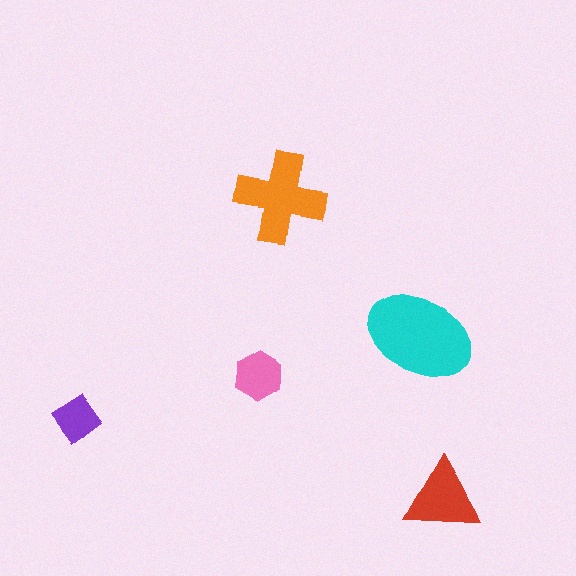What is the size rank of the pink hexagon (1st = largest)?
4th.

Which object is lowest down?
The red triangle is bottommost.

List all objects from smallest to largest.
The purple diamond, the pink hexagon, the red triangle, the orange cross, the cyan ellipse.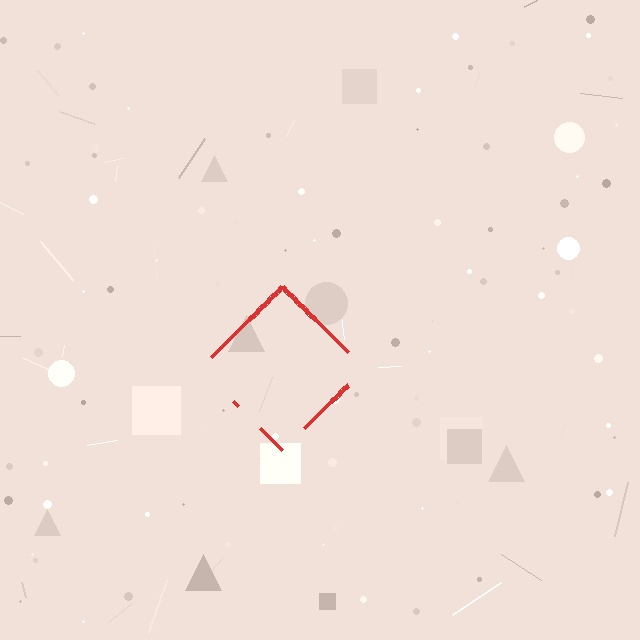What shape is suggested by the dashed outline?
The dashed outline suggests a diamond.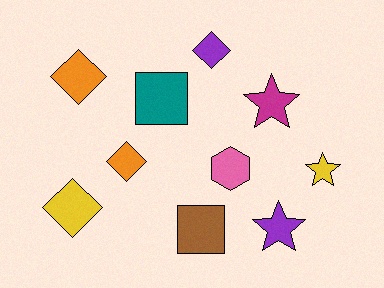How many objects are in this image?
There are 10 objects.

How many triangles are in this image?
There are no triangles.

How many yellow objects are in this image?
There are 2 yellow objects.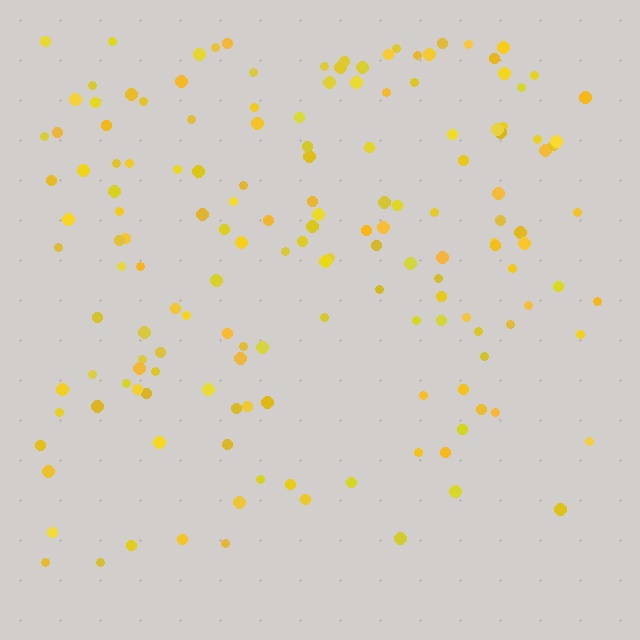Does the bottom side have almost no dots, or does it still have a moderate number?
Still a moderate number, just noticeably fewer than the top.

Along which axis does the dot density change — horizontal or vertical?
Vertical.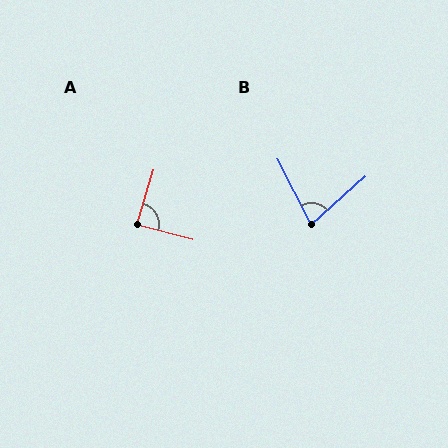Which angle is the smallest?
B, at approximately 76 degrees.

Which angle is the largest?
A, at approximately 88 degrees.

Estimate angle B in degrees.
Approximately 76 degrees.